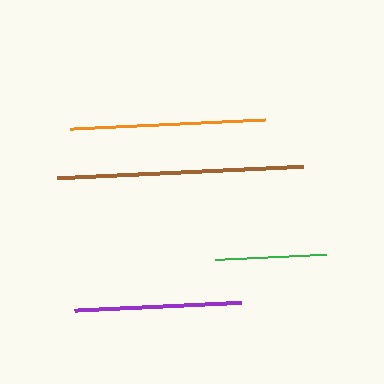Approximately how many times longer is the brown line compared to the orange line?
The brown line is approximately 1.3 times the length of the orange line.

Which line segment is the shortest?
The green line is the shortest at approximately 111 pixels.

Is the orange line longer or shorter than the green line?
The orange line is longer than the green line.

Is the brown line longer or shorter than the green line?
The brown line is longer than the green line.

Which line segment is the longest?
The brown line is the longest at approximately 246 pixels.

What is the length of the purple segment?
The purple segment is approximately 167 pixels long.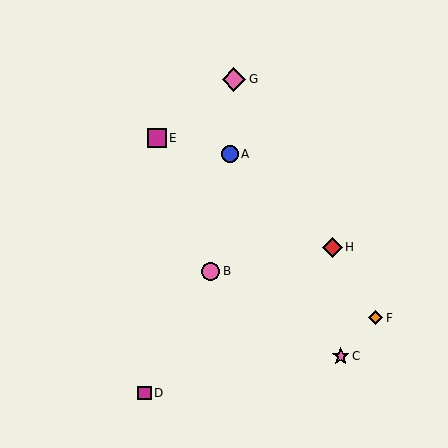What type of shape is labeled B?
Shape B is a pink circle.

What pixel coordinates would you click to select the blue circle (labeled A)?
Click at (230, 154) to select the blue circle A.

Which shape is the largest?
The pink diamond (labeled G) is the largest.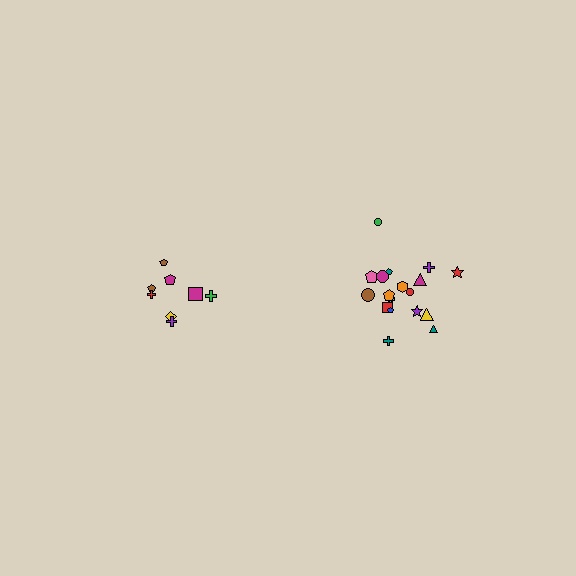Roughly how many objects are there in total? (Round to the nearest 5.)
Roughly 25 objects in total.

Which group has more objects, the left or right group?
The right group.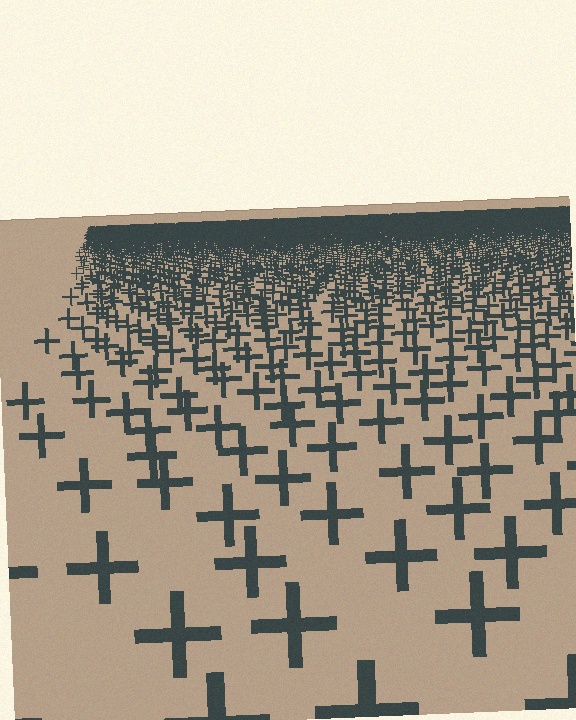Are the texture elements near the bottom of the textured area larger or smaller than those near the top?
Larger. Near the bottom, elements are closer to the viewer and appear at a bigger on-screen size.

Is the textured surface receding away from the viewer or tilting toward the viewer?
The surface is receding away from the viewer. Texture elements get smaller and denser toward the top.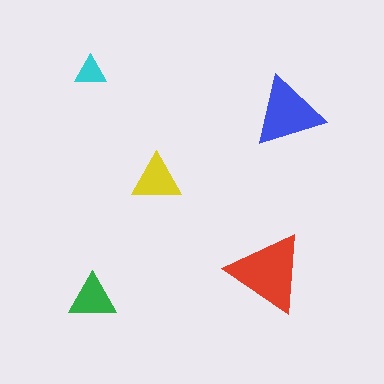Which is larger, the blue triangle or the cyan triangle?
The blue one.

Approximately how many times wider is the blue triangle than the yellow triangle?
About 1.5 times wider.